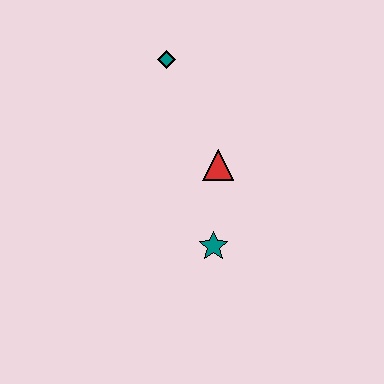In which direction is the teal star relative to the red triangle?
The teal star is below the red triangle.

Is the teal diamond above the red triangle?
Yes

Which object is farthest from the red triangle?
The teal diamond is farthest from the red triangle.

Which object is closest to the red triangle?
The teal star is closest to the red triangle.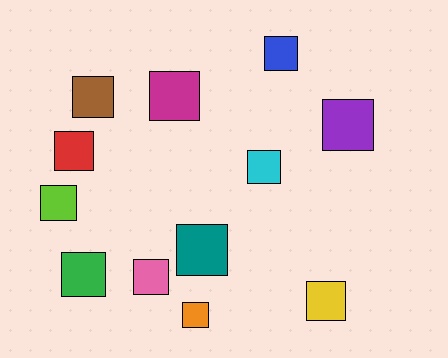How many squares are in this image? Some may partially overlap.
There are 12 squares.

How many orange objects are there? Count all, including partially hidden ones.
There is 1 orange object.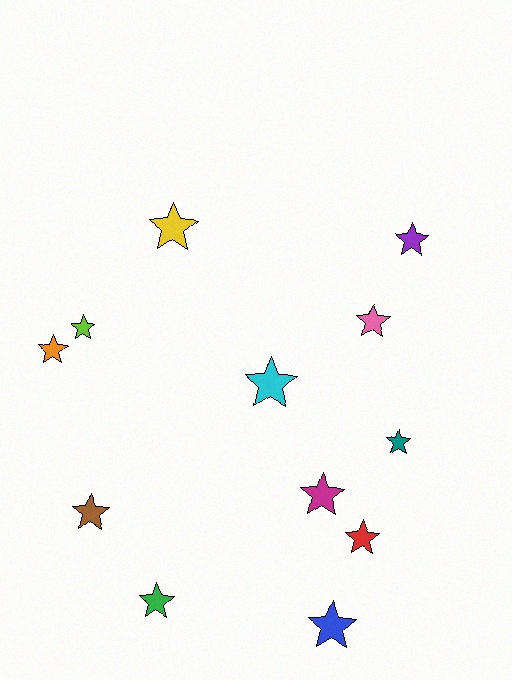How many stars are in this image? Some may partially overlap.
There are 12 stars.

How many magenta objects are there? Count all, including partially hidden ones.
There is 1 magenta object.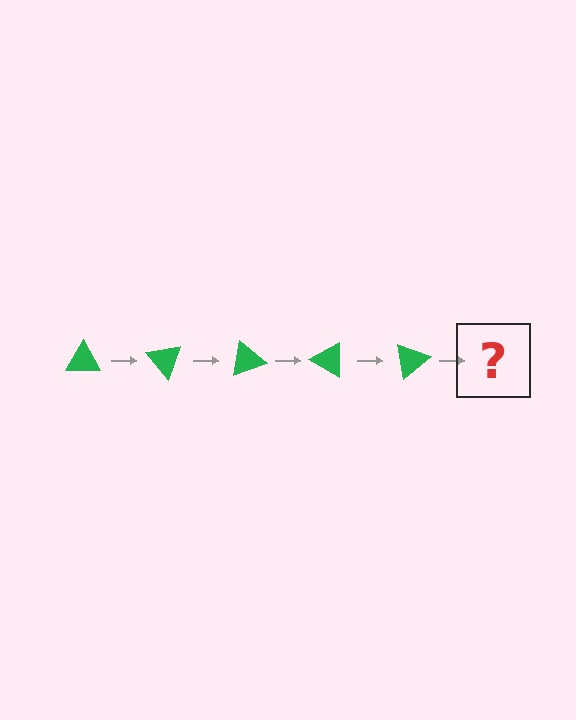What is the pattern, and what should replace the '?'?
The pattern is that the triangle rotates 50 degrees each step. The '?' should be a green triangle rotated 250 degrees.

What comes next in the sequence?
The next element should be a green triangle rotated 250 degrees.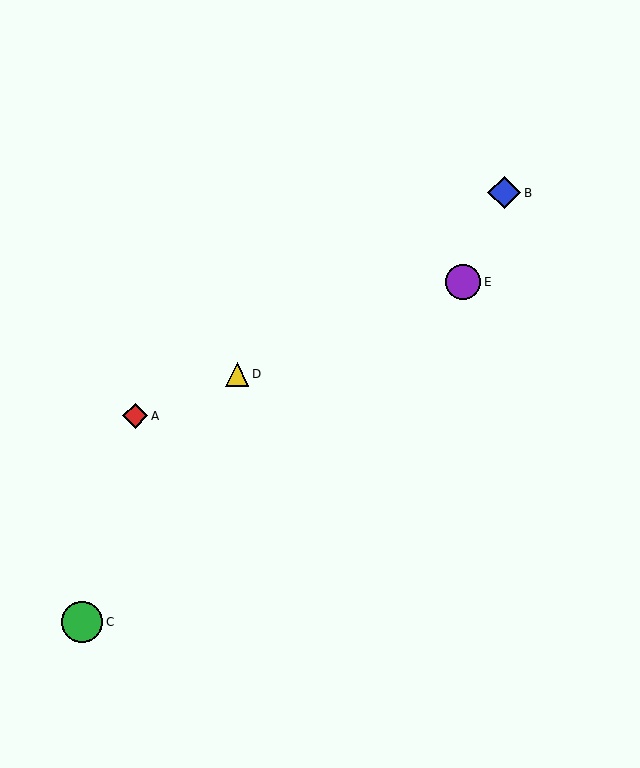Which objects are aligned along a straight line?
Objects A, D, E are aligned along a straight line.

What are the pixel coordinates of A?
Object A is at (135, 416).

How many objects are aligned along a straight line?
3 objects (A, D, E) are aligned along a straight line.